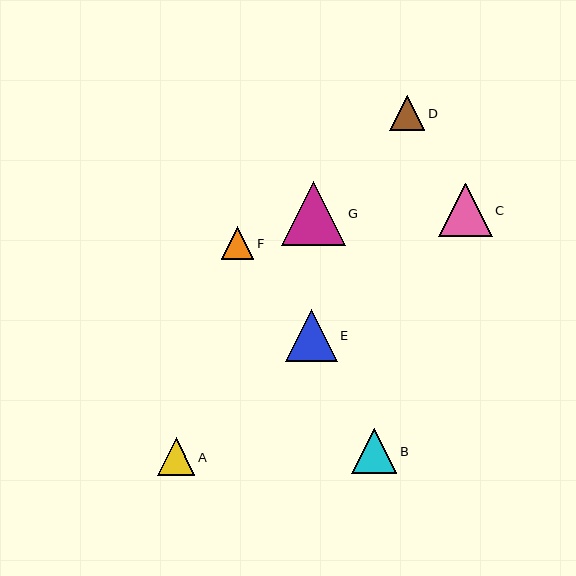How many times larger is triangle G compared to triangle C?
Triangle G is approximately 1.2 times the size of triangle C.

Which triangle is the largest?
Triangle G is the largest with a size of approximately 64 pixels.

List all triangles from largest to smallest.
From largest to smallest: G, C, E, B, A, D, F.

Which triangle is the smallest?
Triangle F is the smallest with a size of approximately 33 pixels.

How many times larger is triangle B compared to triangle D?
Triangle B is approximately 1.3 times the size of triangle D.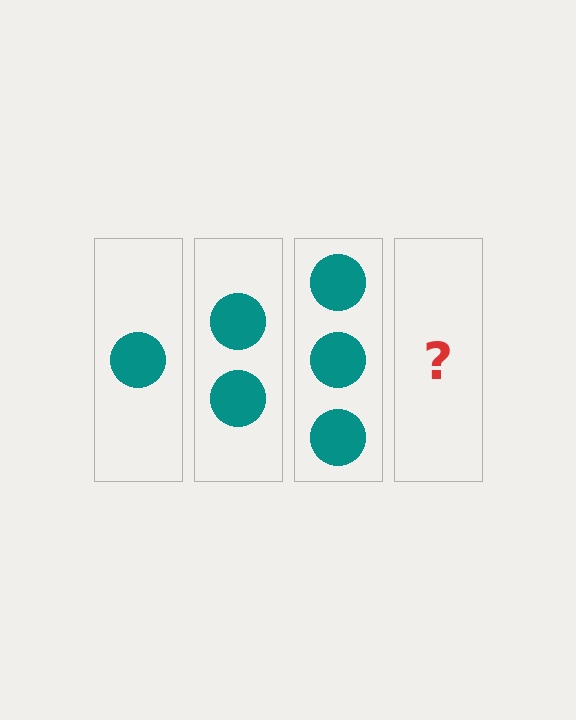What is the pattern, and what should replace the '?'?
The pattern is that each step adds one more circle. The '?' should be 4 circles.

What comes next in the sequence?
The next element should be 4 circles.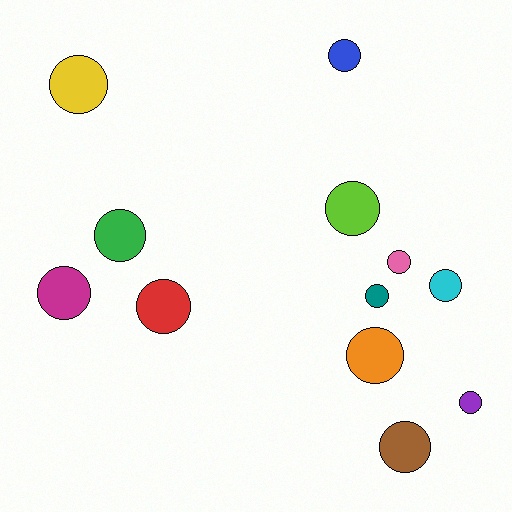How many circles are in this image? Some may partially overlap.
There are 12 circles.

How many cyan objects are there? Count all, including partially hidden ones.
There is 1 cyan object.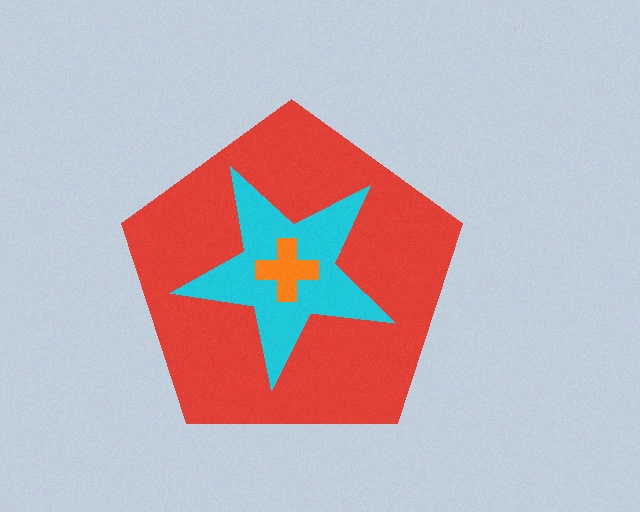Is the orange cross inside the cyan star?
Yes.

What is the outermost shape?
The red pentagon.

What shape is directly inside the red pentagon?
The cyan star.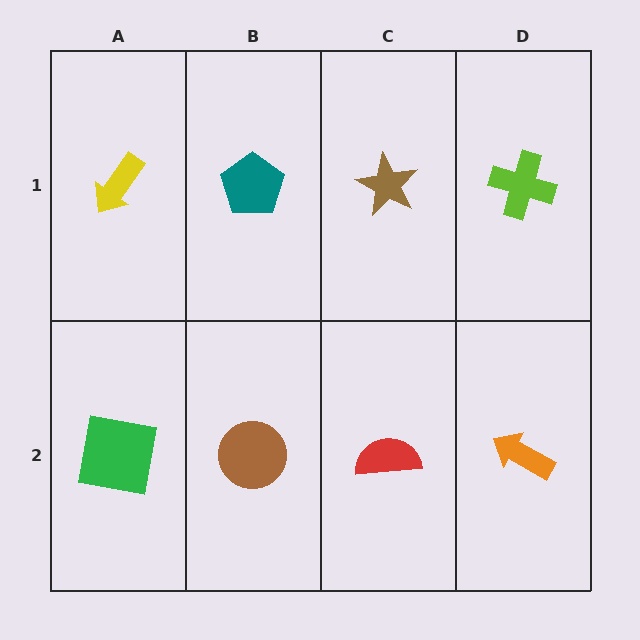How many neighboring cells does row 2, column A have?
2.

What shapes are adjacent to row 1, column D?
An orange arrow (row 2, column D), a brown star (row 1, column C).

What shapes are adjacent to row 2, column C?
A brown star (row 1, column C), a brown circle (row 2, column B), an orange arrow (row 2, column D).